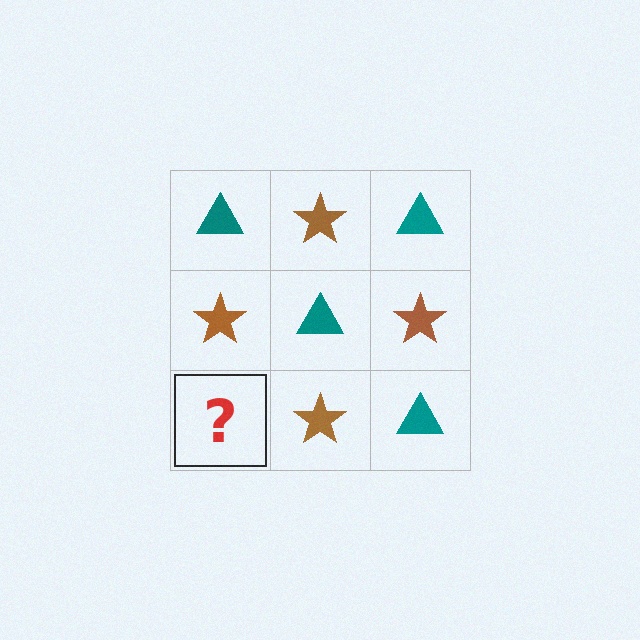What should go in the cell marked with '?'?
The missing cell should contain a teal triangle.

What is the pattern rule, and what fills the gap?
The rule is that it alternates teal triangle and brown star in a checkerboard pattern. The gap should be filled with a teal triangle.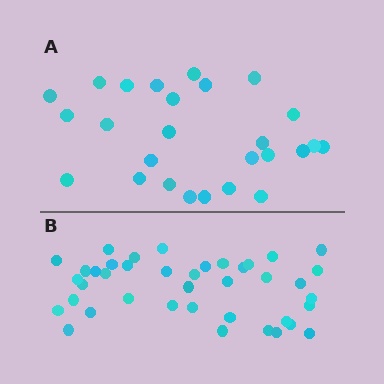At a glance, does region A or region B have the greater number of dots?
Region B (the bottom region) has more dots.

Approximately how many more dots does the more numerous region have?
Region B has approximately 15 more dots than region A.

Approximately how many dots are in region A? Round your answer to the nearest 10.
About 30 dots. (The exact count is 26, which rounds to 30.)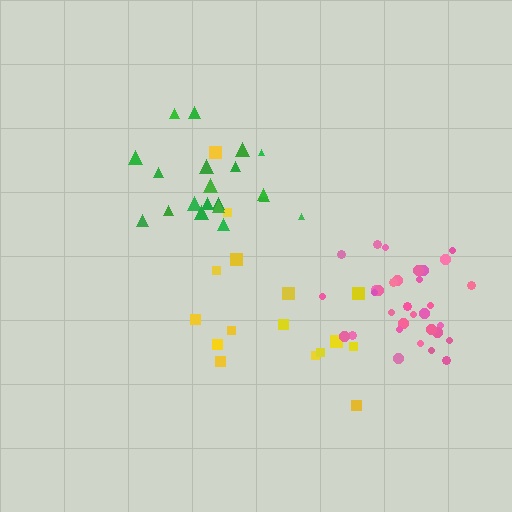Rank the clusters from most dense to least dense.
pink, green, yellow.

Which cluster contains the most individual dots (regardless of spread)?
Pink (32).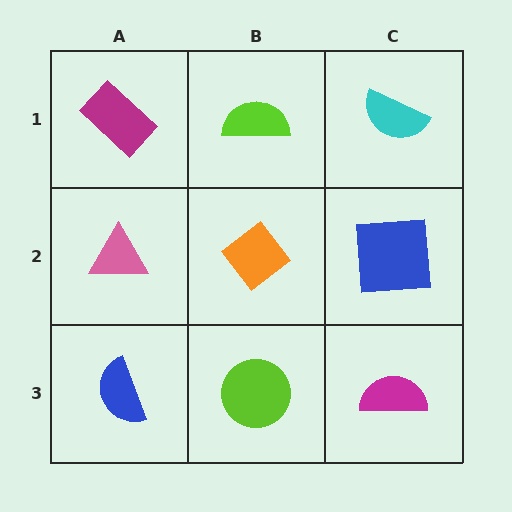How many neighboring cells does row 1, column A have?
2.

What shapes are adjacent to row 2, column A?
A magenta rectangle (row 1, column A), a blue semicircle (row 3, column A), an orange diamond (row 2, column B).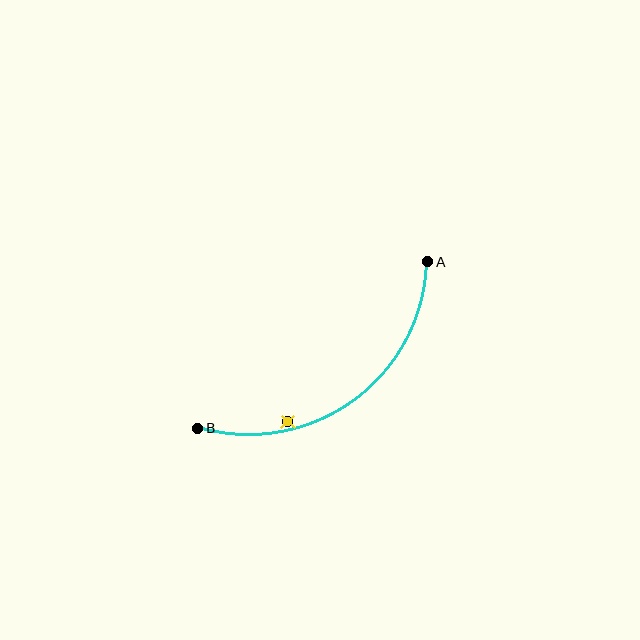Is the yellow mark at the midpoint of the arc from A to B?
No — the yellow mark does not lie on the arc at all. It sits slightly inside the curve.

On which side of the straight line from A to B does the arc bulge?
The arc bulges below and to the right of the straight line connecting A and B.